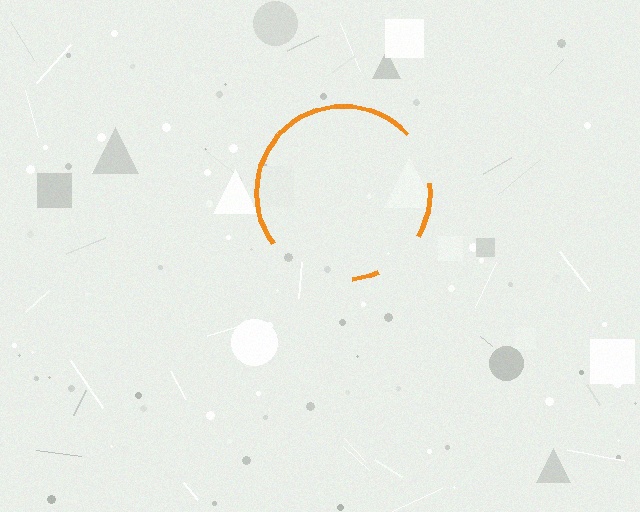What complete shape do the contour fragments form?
The contour fragments form a circle.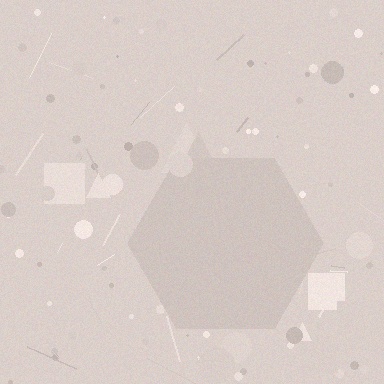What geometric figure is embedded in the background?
A hexagon is embedded in the background.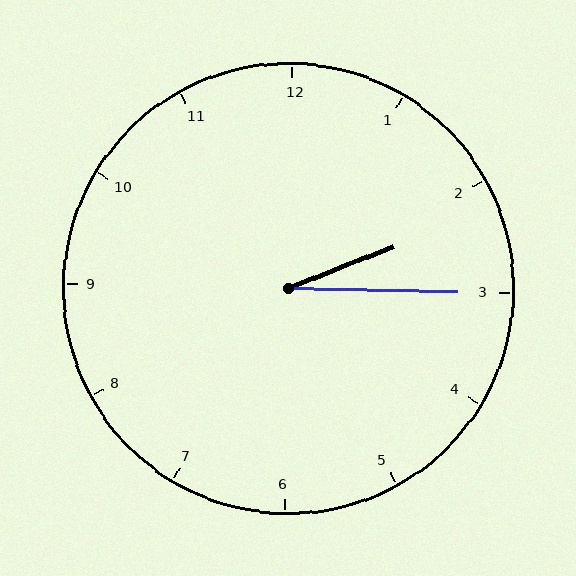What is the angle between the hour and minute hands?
Approximately 22 degrees.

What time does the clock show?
2:15.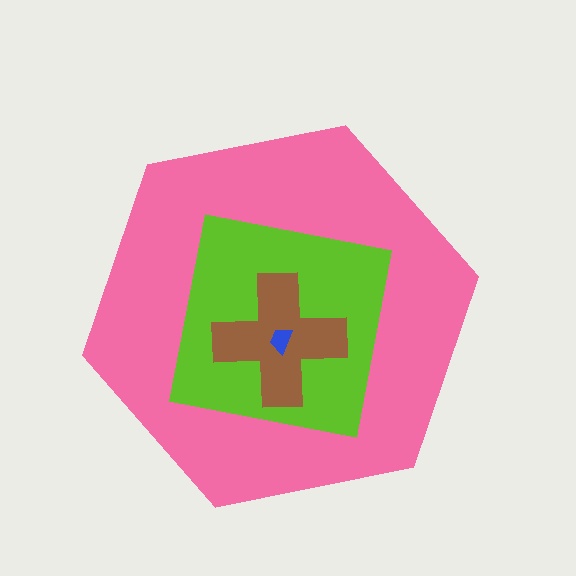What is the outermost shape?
The pink hexagon.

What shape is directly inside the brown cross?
The blue trapezoid.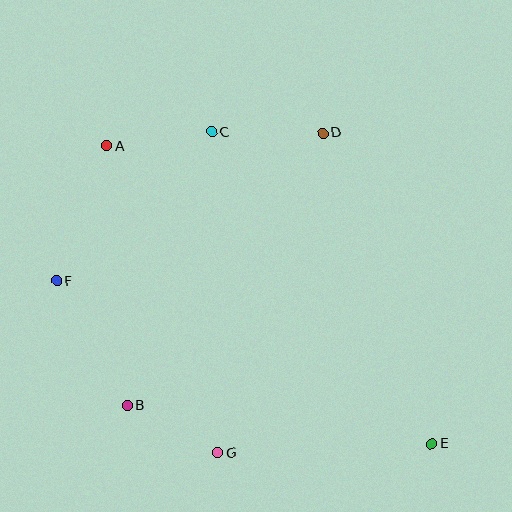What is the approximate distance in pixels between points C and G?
The distance between C and G is approximately 321 pixels.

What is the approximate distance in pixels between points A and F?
The distance between A and F is approximately 144 pixels.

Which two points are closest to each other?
Points B and G are closest to each other.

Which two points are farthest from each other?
Points A and E are farthest from each other.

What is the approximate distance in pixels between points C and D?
The distance between C and D is approximately 111 pixels.